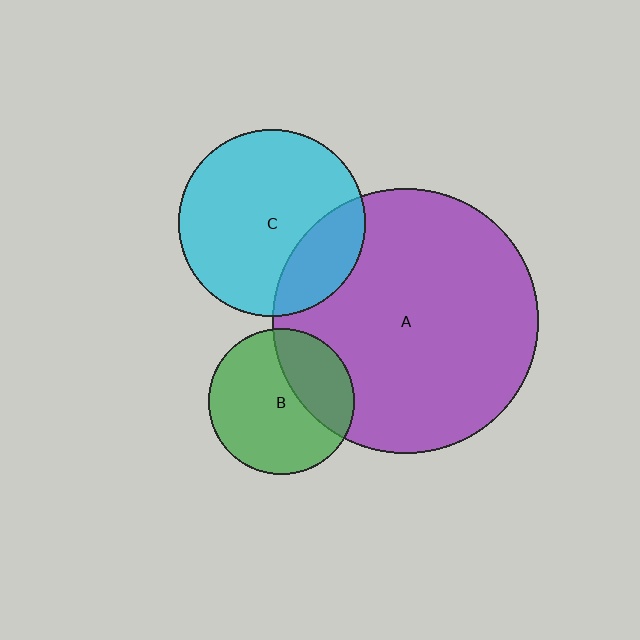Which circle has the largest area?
Circle A (purple).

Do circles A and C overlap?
Yes.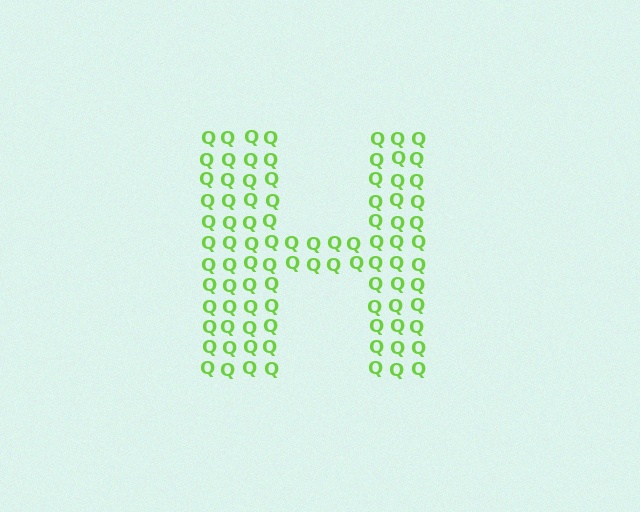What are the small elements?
The small elements are letter Q's.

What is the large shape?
The large shape is the letter H.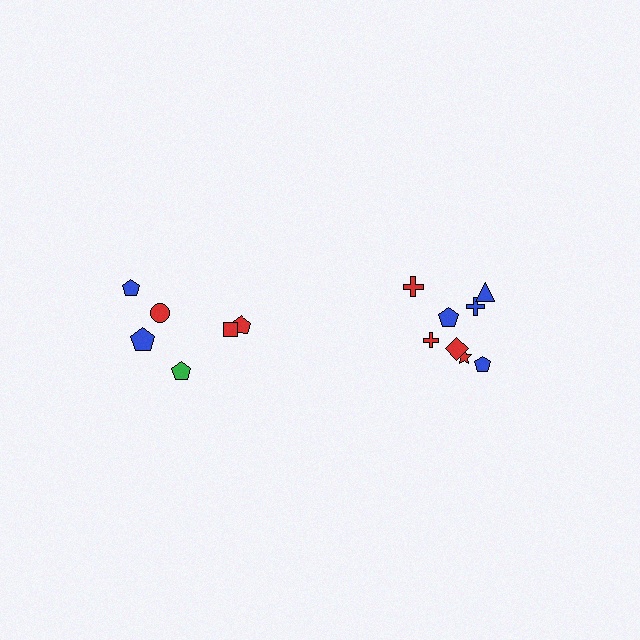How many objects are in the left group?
There are 6 objects.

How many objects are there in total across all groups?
There are 14 objects.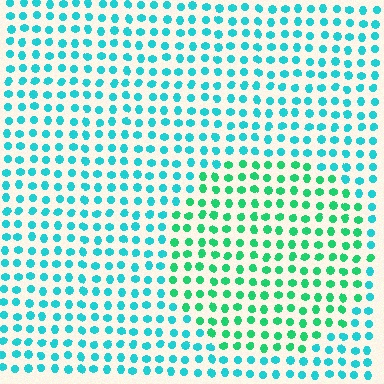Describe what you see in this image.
The image is filled with small cyan elements in a uniform arrangement. A circle-shaped region is visible where the elements are tinted to a slightly different hue, forming a subtle color boundary.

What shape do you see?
I see a circle.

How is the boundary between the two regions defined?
The boundary is defined purely by a slight shift in hue (about 34 degrees). Spacing, size, and orientation are identical on both sides.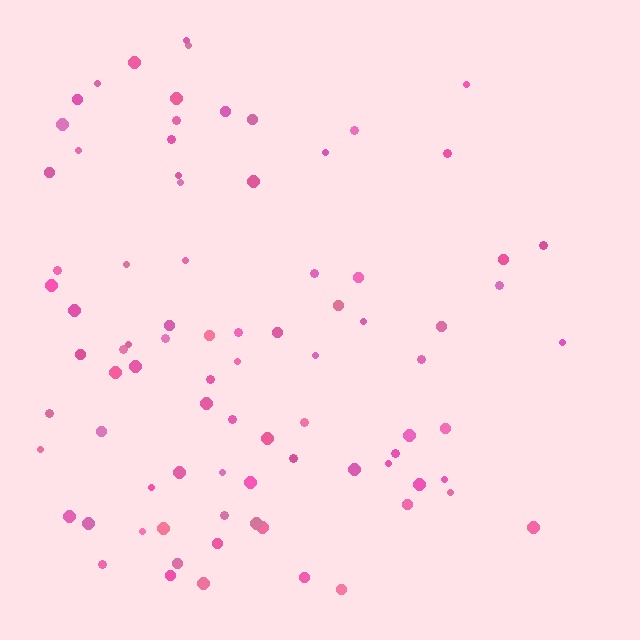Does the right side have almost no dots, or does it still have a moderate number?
Still a moderate number, just noticeably fewer than the left.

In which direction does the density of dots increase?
From right to left, with the left side densest.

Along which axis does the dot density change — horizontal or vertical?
Horizontal.